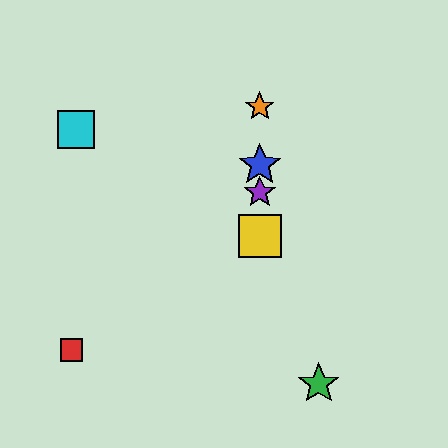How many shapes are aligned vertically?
4 shapes (the blue star, the yellow square, the purple star, the orange star) are aligned vertically.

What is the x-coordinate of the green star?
The green star is at x≈319.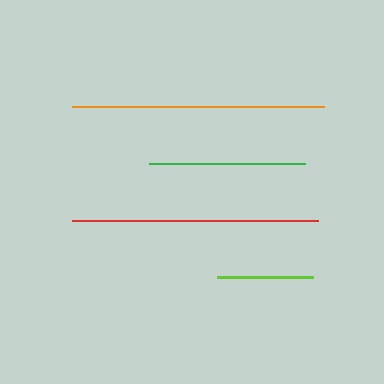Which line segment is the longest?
The orange line is the longest at approximately 251 pixels.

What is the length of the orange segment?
The orange segment is approximately 251 pixels long.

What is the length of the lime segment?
The lime segment is approximately 96 pixels long.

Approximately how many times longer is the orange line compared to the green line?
The orange line is approximately 1.6 times the length of the green line.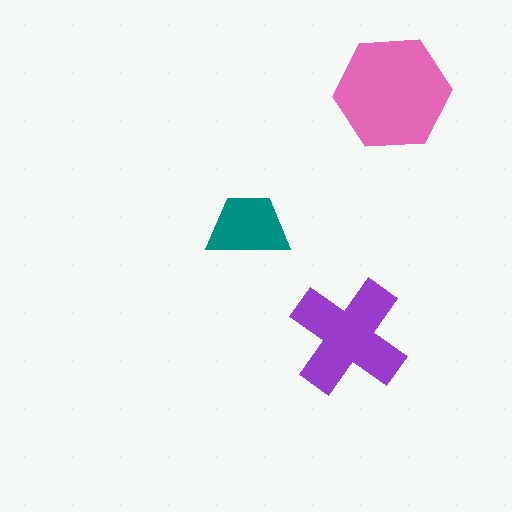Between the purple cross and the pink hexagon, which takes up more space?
The pink hexagon.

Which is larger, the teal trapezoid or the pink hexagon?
The pink hexagon.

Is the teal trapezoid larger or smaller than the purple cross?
Smaller.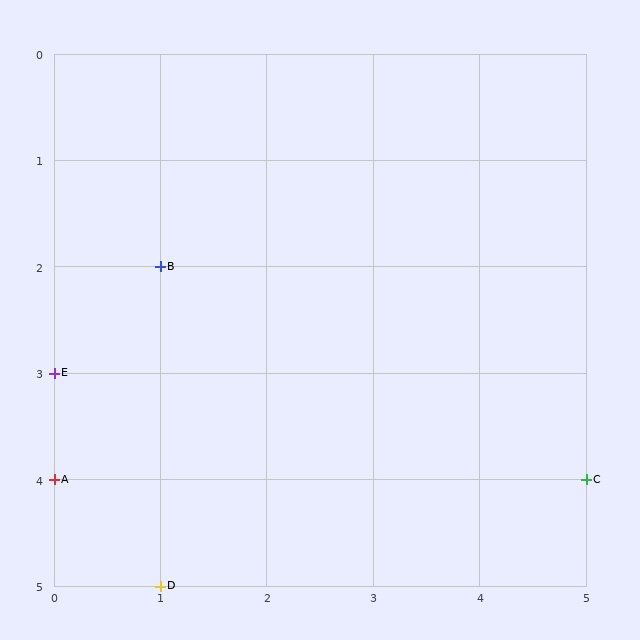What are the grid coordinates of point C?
Point C is at grid coordinates (5, 4).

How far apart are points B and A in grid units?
Points B and A are 1 column and 2 rows apart (about 2.2 grid units diagonally).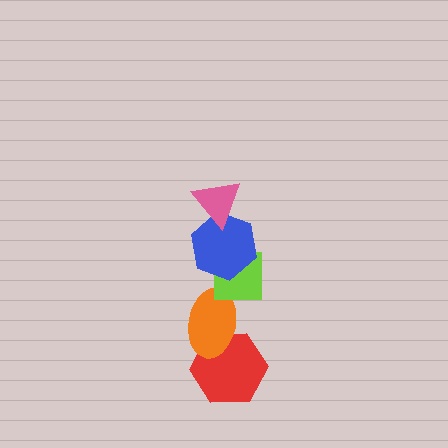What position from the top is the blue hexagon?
The blue hexagon is 2nd from the top.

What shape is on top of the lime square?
The blue hexagon is on top of the lime square.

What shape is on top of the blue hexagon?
The pink triangle is on top of the blue hexagon.